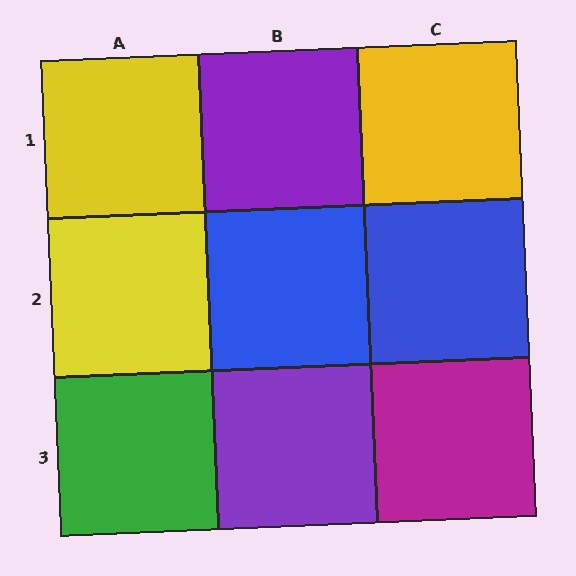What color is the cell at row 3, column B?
Purple.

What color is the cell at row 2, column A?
Yellow.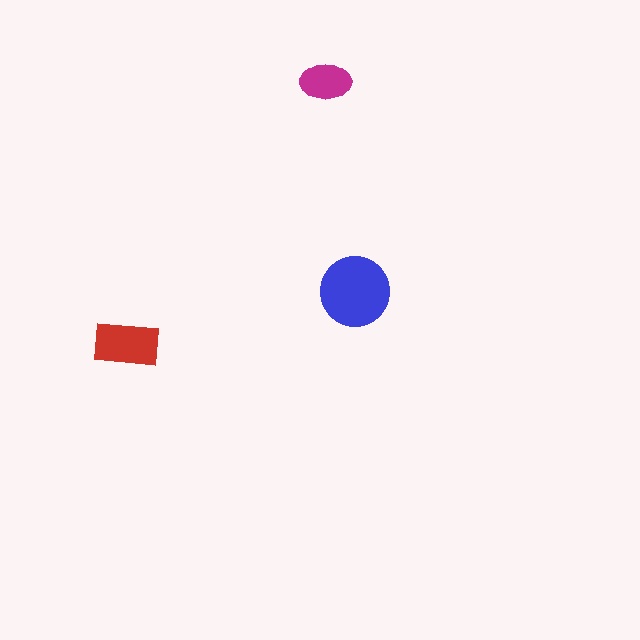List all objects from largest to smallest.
The blue circle, the red rectangle, the magenta ellipse.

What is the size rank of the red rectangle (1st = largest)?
2nd.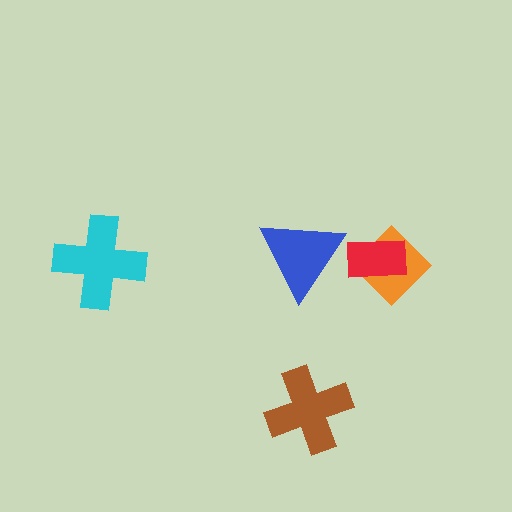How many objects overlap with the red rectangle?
1 object overlaps with the red rectangle.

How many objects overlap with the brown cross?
0 objects overlap with the brown cross.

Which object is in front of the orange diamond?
The red rectangle is in front of the orange diamond.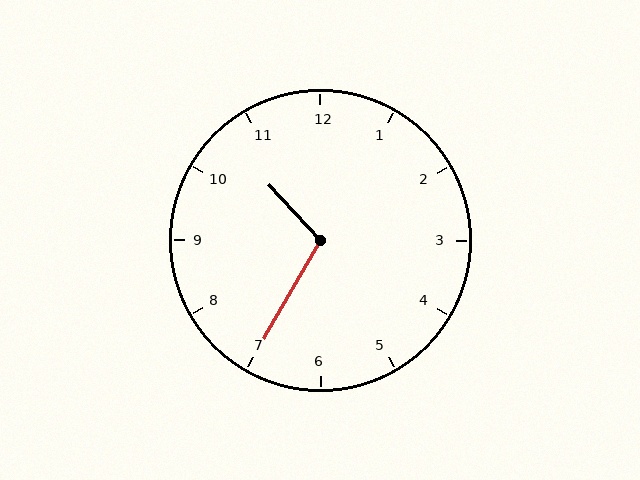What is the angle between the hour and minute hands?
Approximately 108 degrees.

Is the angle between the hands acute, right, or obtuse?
It is obtuse.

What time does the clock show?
10:35.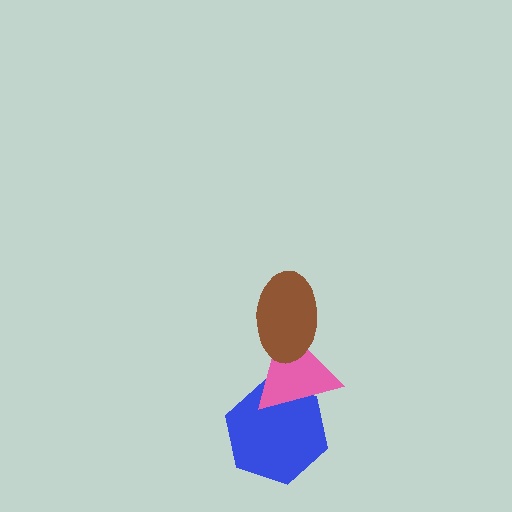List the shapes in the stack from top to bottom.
From top to bottom: the brown ellipse, the pink triangle, the blue hexagon.